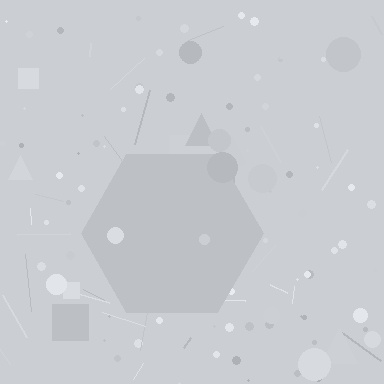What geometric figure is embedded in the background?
A hexagon is embedded in the background.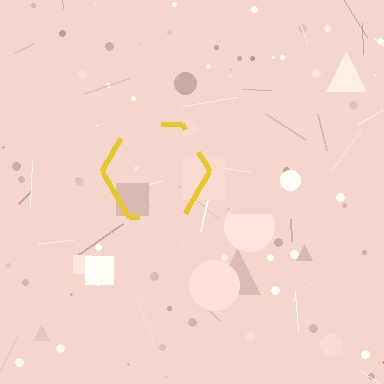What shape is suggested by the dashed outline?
The dashed outline suggests a hexagon.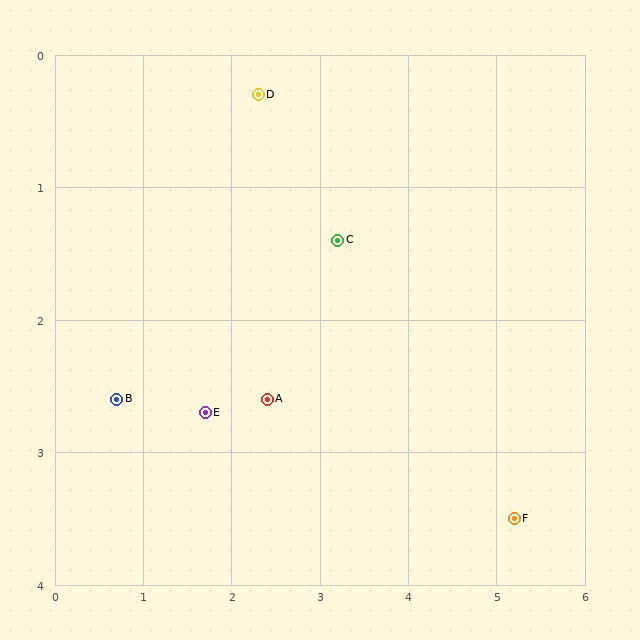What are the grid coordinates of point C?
Point C is at approximately (3.2, 1.4).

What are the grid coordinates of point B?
Point B is at approximately (0.7, 2.6).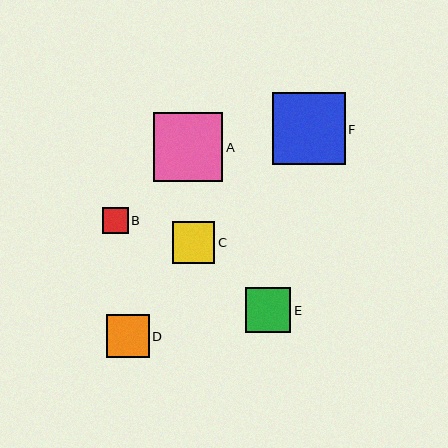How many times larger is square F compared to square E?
Square F is approximately 1.6 times the size of square E.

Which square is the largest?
Square F is the largest with a size of approximately 72 pixels.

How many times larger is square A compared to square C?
Square A is approximately 1.6 times the size of square C.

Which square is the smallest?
Square B is the smallest with a size of approximately 26 pixels.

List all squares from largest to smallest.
From largest to smallest: F, A, E, D, C, B.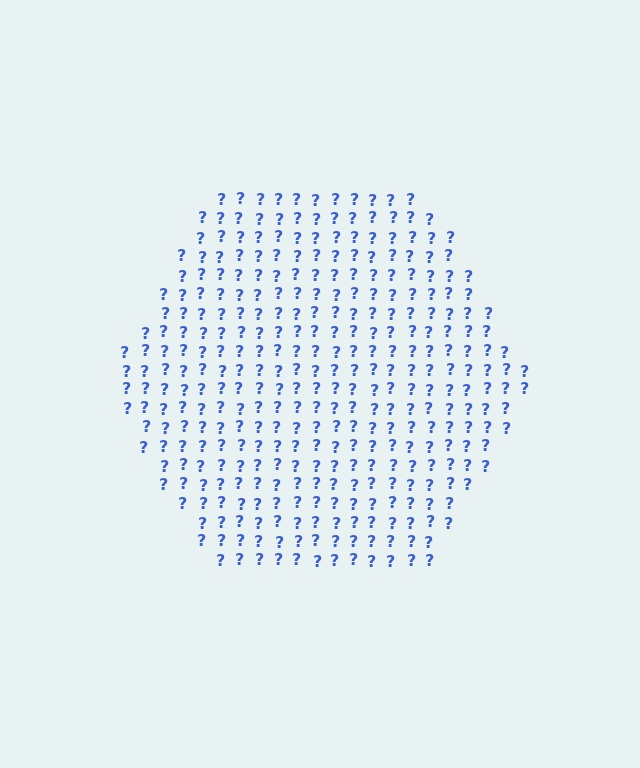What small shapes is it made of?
It is made of small question marks.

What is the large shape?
The large shape is a hexagon.